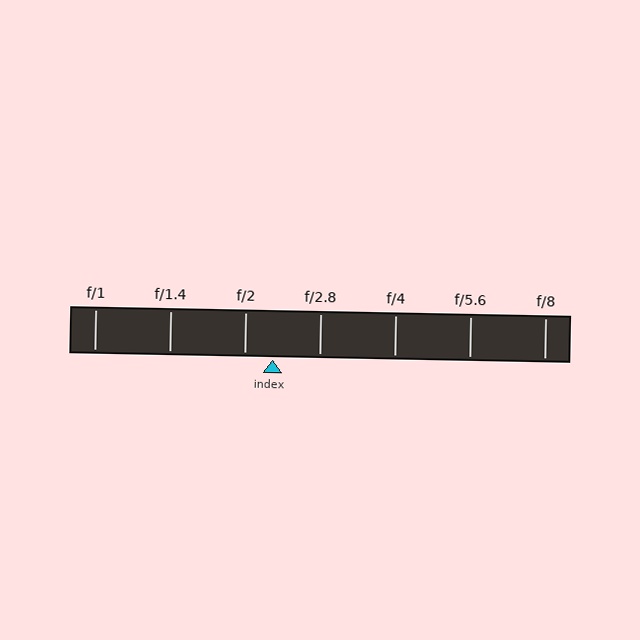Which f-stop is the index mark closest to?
The index mark is closest to f/2.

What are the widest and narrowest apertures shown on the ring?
The widest aperture shown is f/1 and the narrowest is f/8.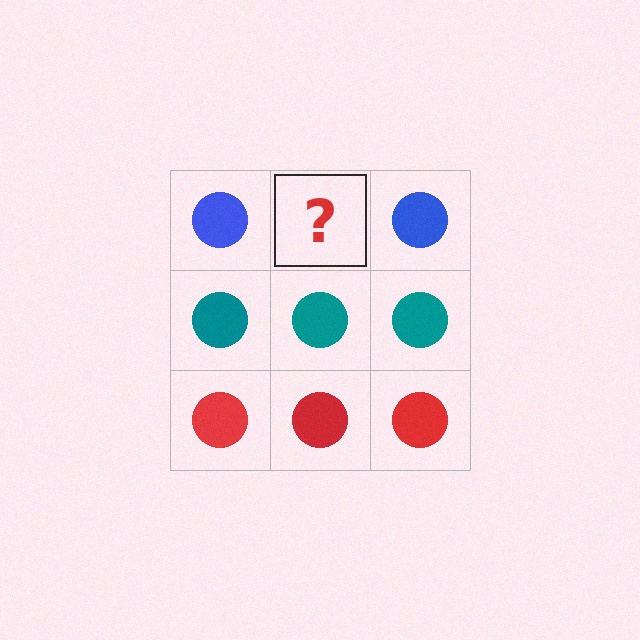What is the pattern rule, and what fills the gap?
The rule is that each row has a consistent color. The gap should be filled with a blue circle.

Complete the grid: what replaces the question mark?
The question mark should be replaced with a blue circle.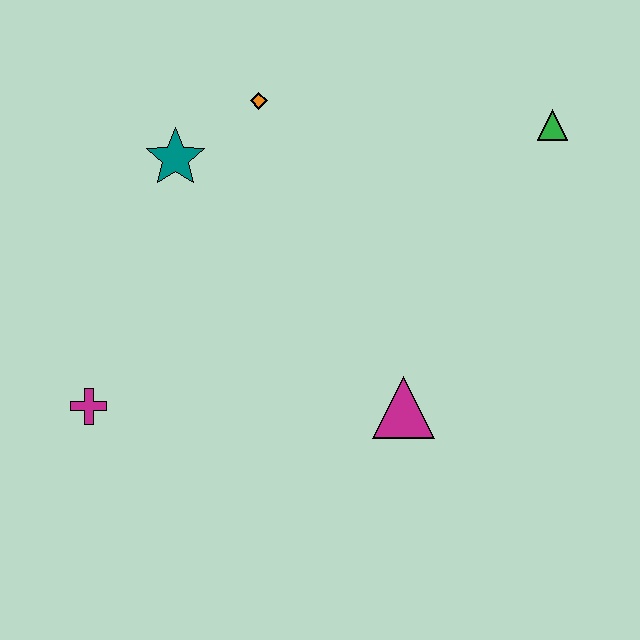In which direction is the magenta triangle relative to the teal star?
The magenta triangle is below the teal star.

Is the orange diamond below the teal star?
No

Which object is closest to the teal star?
The orange diamond is closest to the teal star.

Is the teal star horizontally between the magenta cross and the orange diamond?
Yes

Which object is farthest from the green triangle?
The magenta cross is farthest from the green triangle.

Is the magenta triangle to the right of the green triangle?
No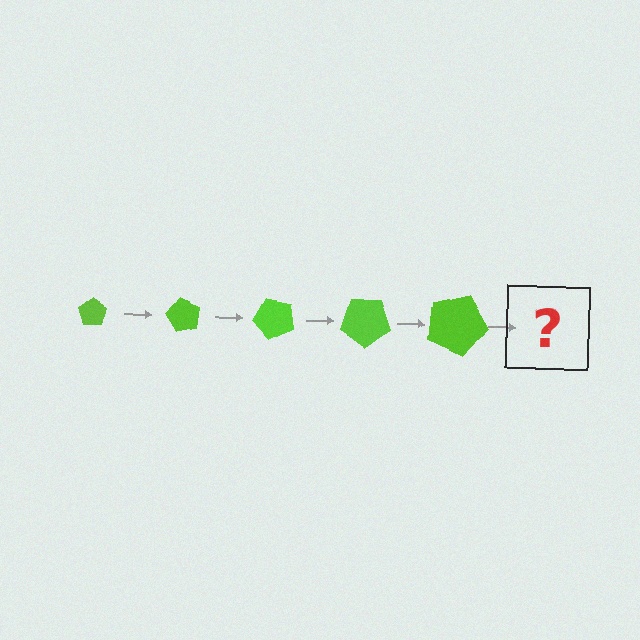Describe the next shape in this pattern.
It should be a pentagon, larger than the previous one and rotated 300 degrees from the start.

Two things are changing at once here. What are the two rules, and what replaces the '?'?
The two rules are that the pentagon grows larger each step and it rotates 60 degrees each step. The '?' should be a pentagon, larger than the previous one and rotated 300 degrees from the start.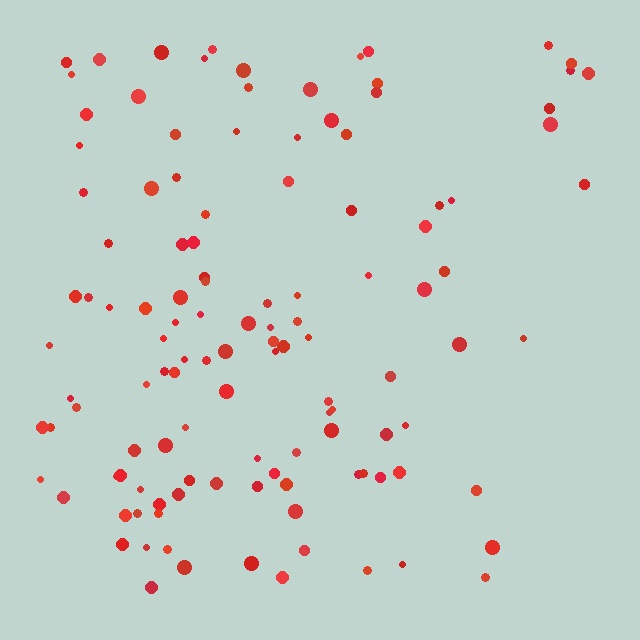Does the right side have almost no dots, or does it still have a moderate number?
Still a moderate number, just noticeably fewer than the left.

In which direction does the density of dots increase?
From right to left, with the left side densest.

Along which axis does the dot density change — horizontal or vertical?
Horizontal.